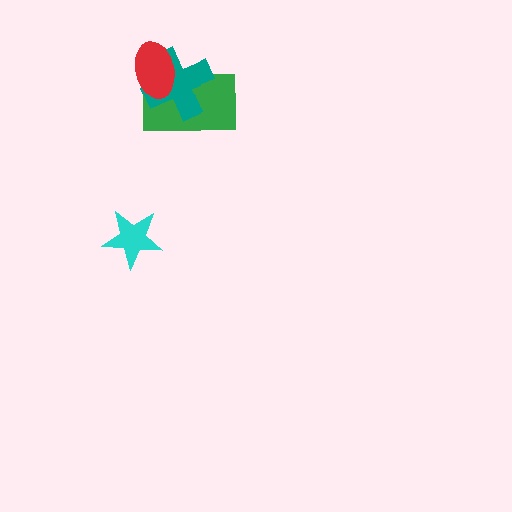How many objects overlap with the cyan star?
0 objects overlap with the cyan star.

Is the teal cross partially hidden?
Yes, it is partially covered by another shape.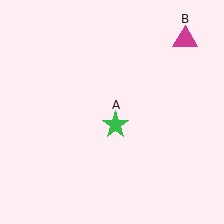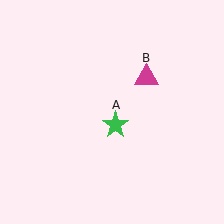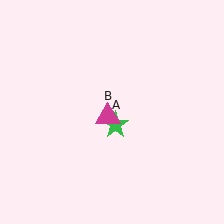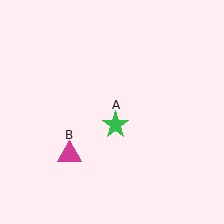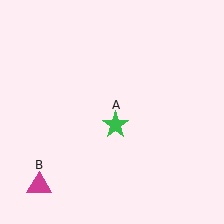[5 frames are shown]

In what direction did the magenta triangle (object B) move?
The magenta triangle (object B) moved down and to the left.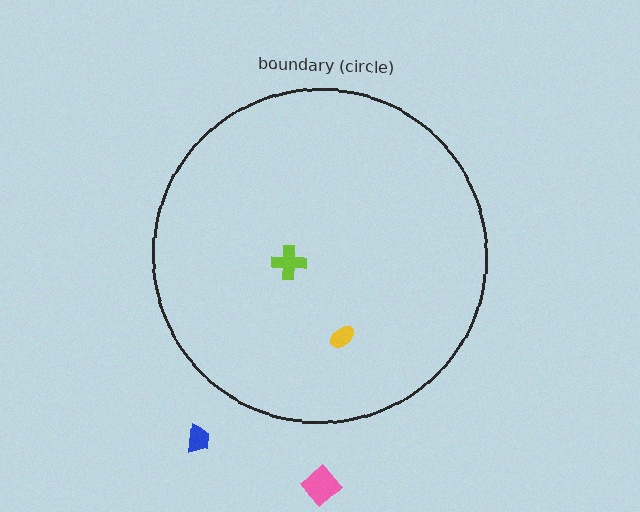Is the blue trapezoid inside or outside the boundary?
Outside.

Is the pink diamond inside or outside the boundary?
Outside.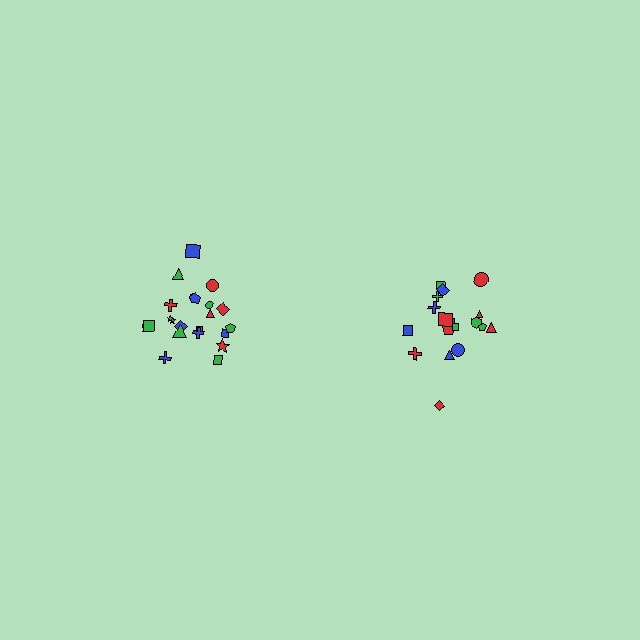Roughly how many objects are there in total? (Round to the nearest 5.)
Roughly 40 objects in total.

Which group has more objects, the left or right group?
The left group.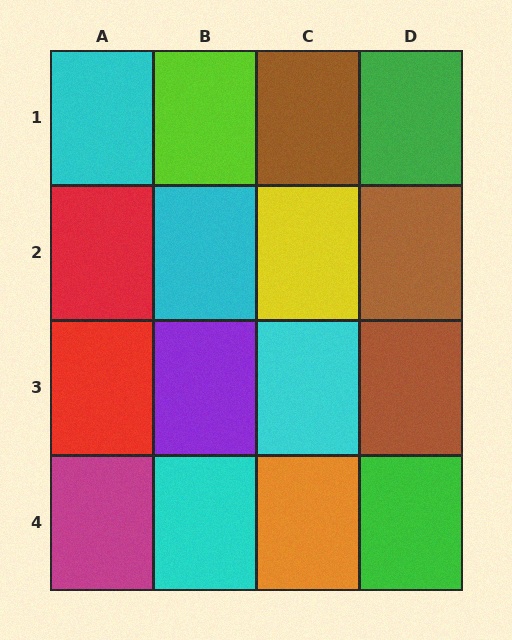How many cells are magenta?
1 cell is magenta.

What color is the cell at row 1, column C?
Brown.